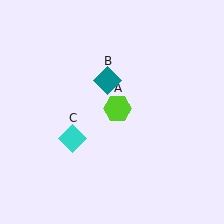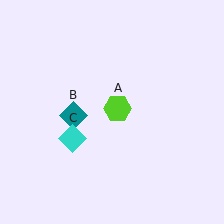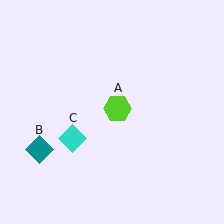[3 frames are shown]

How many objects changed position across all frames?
1 object changed position: teal diamond (object B).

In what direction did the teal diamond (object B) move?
The teal diamond (object B) moved down and to the left.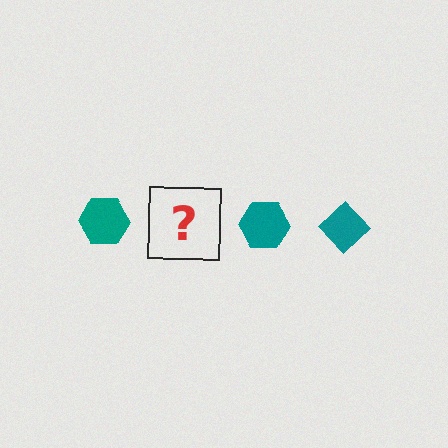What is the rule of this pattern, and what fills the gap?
The rule is that the pattern cycles through hexagon, diamond shapes in teal. The gap should be filled with a teal diamond.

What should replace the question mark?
The question mark should be replaced with a teal diamond.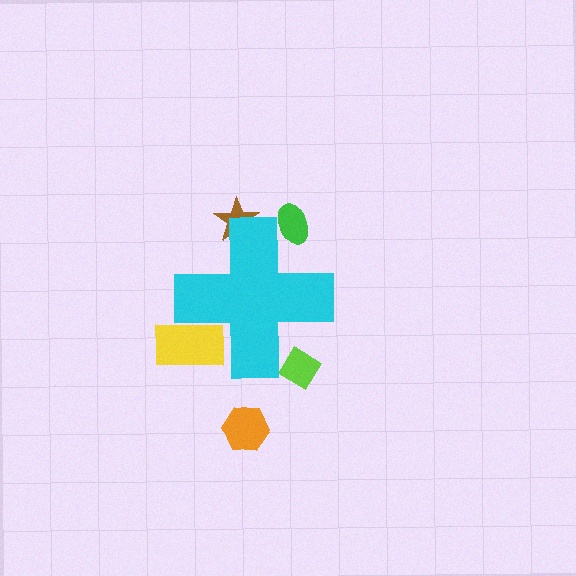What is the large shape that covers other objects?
A cyan cross.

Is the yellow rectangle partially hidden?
Yes, the yellow rectangle is partially hidden behind the cyan cross.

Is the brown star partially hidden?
Yes, the brown star is partially hidden behind the cyan cross.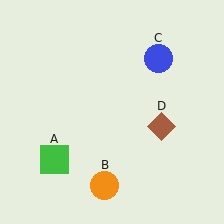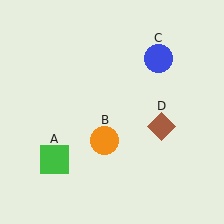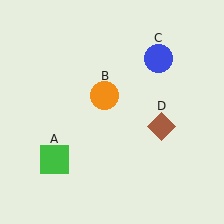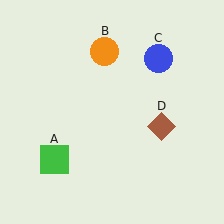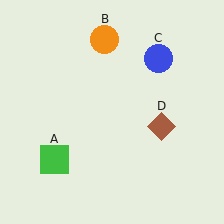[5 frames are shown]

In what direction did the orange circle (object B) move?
The orange circle (object B) moved up.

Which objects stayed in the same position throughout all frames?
Green square (object A) and blue circle (object C) and brown diamond (object D) remained stationary.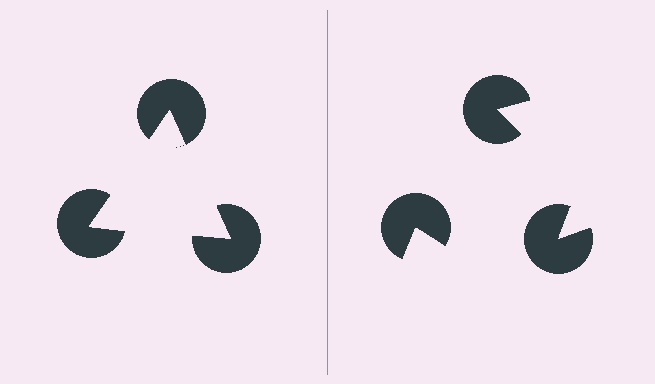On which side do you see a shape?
An illusory triangle appears on the left side. On the right side the wedge cuts are rotated, so no coherent shape forms.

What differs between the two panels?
The pac-man discs are positioned identically on both sides; only the wedge orientations differ. On the left they align to a triangle; on the right they are misaligned.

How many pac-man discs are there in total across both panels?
6 — 3 on each side.